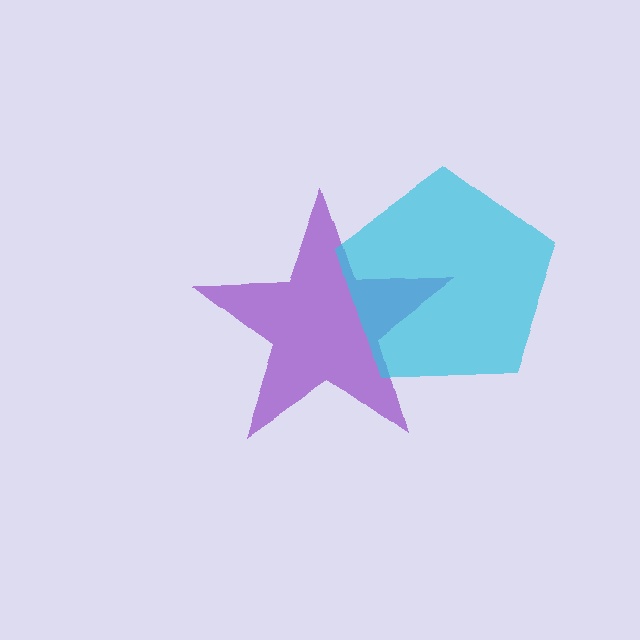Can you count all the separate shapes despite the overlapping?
Yes, there are 2 separate shapes.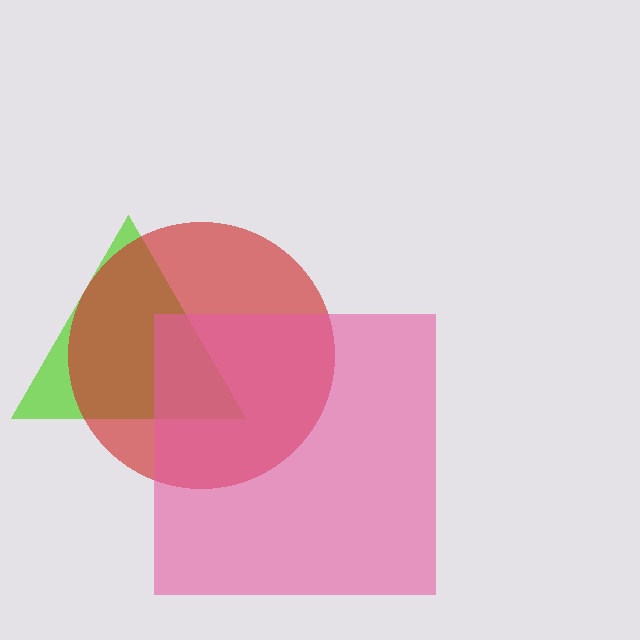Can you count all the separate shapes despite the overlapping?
Yes, there are 3 separate shapes.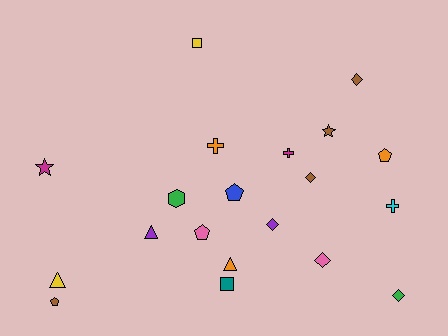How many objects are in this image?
There are 20 objects.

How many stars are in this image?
There are 2 stars.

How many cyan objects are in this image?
There is 1 cyan object.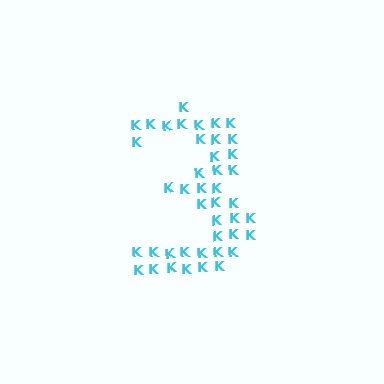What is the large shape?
The large shape is the digit 3.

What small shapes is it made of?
It is made of small letter K's.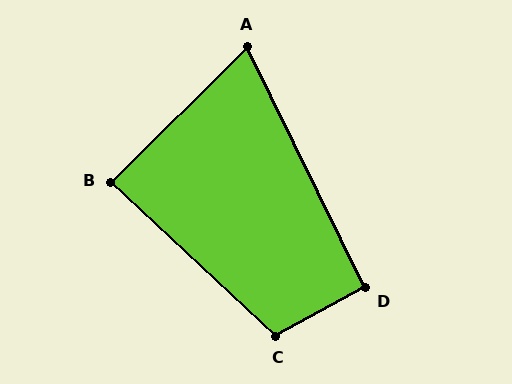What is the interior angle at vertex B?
Approximately 88 degrees (approximately right).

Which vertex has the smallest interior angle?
A, at approximately 72 degrees.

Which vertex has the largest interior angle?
C, at approximately 108 degrees.